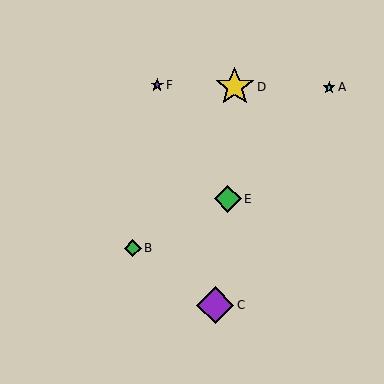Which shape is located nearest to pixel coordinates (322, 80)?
The cyan star (labeled A) at (329, 87) is nearest to that location.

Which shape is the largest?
The yellow star (labeled D) is the largest.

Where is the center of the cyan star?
The center of the cyan star is at (329, 87).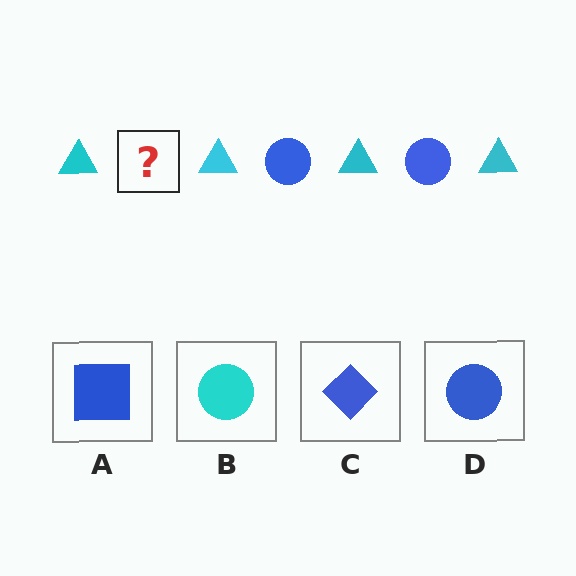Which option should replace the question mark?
Option D.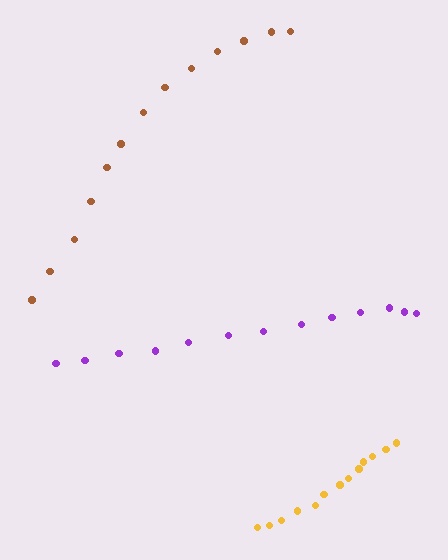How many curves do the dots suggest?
There are 3 distinct paths.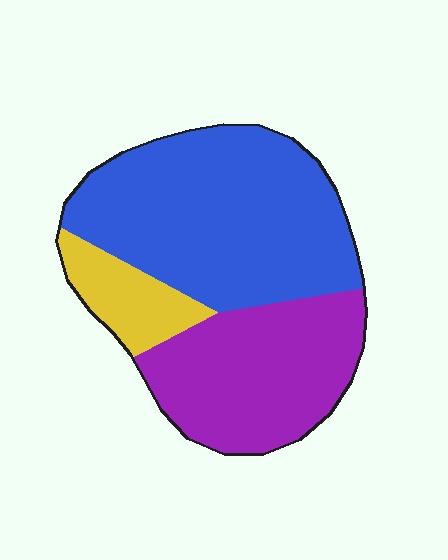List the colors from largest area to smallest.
From largest to smallest: blue, purple, yellow.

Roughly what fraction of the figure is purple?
Purple covers about 35% of the figure.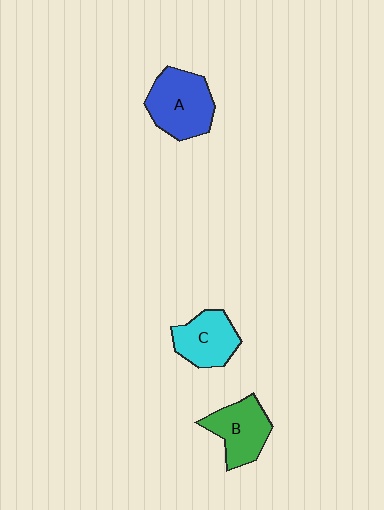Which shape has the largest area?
Shape A (blue).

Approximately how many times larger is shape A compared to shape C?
Approximately 1.3 times.